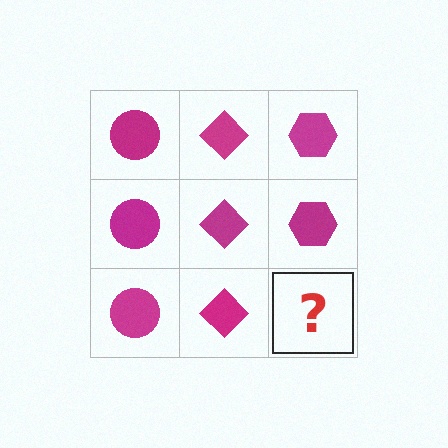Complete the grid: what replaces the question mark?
The question mark should be replaced with a magenta hexagon.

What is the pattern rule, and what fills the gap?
The rule is that each column has a consistent shape. The gap should be filled with a magenta hexagon.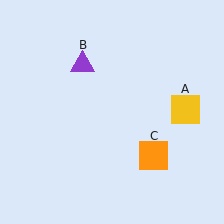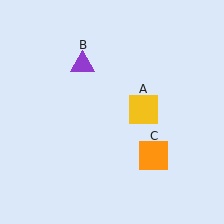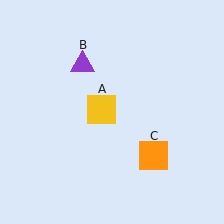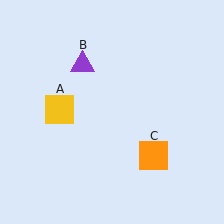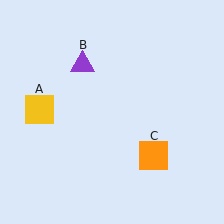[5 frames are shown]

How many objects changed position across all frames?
1 object changed position: yellow square (object A).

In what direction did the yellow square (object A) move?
The yellow square (object A) moved left.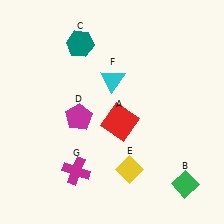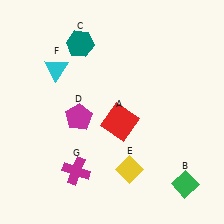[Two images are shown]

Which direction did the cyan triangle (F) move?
The cyan triangle (F) moved left.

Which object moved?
The cyan triangle (F) moved left.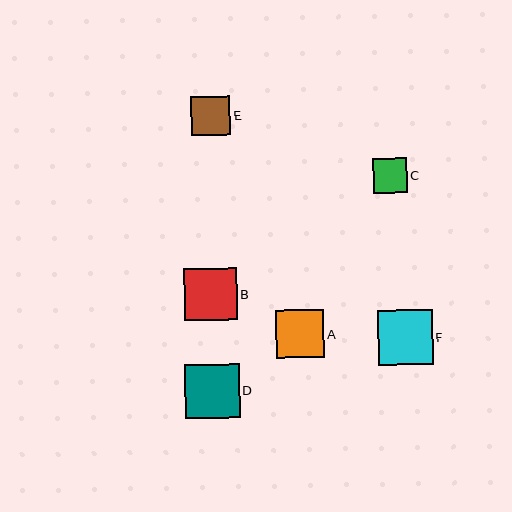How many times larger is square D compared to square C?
Square D is approximately 1.6 times the size of square C.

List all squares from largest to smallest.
From largest to smallest: F, D, B, A, E, C.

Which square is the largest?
Square F is the largest with a size of approximately 55 pixels.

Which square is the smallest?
Square C is the smallest with a size of approximately 34 pixels.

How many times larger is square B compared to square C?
Square B is approximately 1.5 times the size of square C.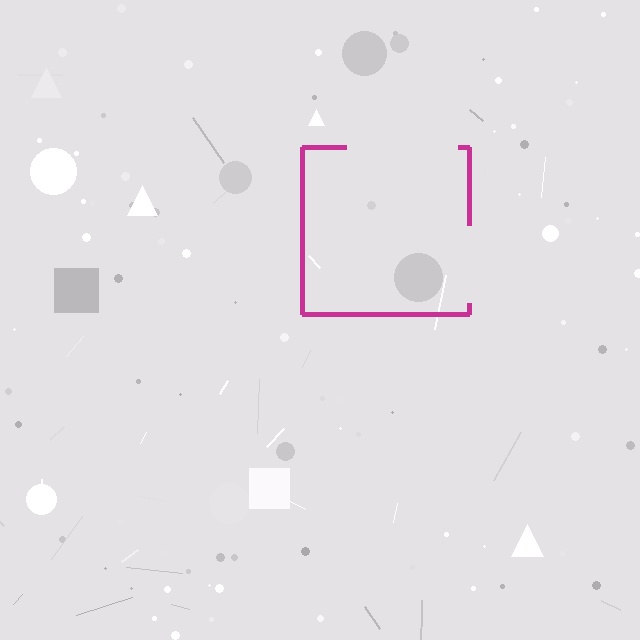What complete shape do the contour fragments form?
The contour fragments form a square.